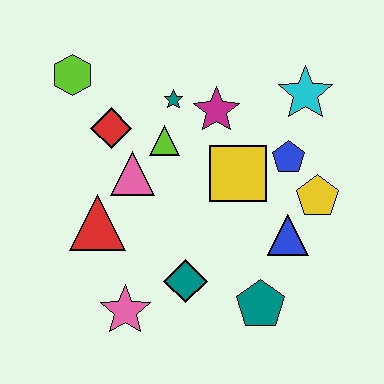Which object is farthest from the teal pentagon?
The lime hexagon is farthest from the teal pentagon.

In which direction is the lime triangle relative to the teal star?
The lime triangle is below the teal star.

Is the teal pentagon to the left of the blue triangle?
Yes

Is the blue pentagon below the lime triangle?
Yes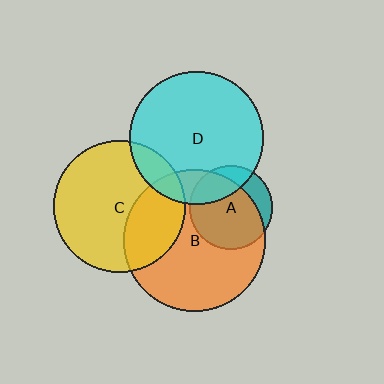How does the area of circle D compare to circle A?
Approximately 2.5 times.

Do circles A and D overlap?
Yes.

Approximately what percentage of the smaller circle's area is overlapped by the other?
Approximately 30%.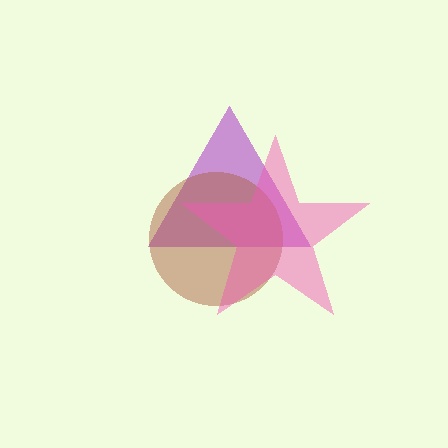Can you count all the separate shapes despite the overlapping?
Yes, there are 3 separate shapes.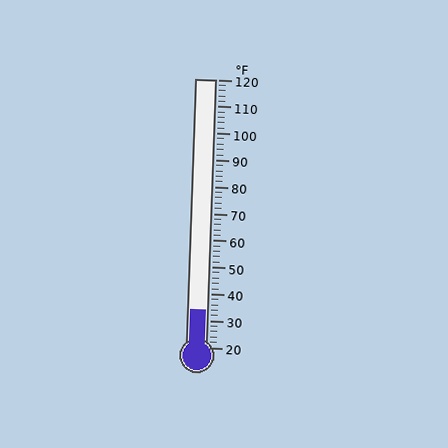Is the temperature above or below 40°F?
The temperature is below 40°F.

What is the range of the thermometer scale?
The thermometer scale ranges from 20°F to 120°F.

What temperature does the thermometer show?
The thermometer shows approximately 34°F.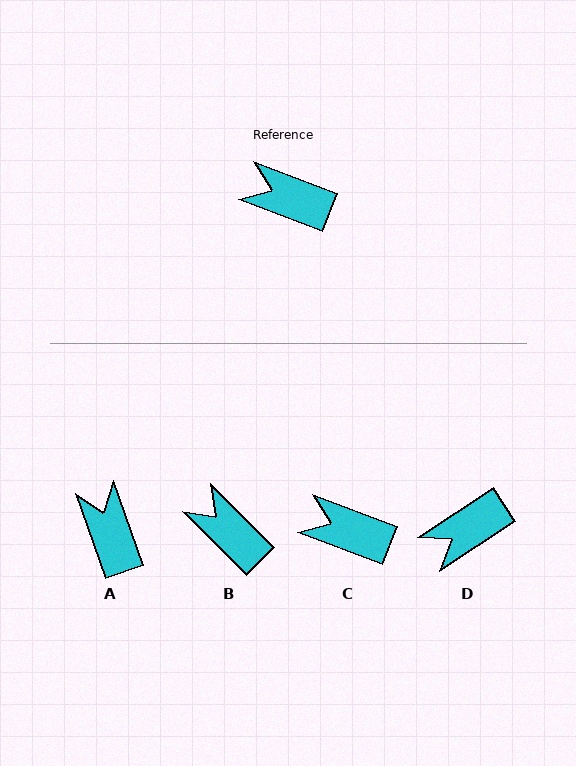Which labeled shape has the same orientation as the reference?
C.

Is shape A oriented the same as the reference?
No, it is off by about 49 degrees.